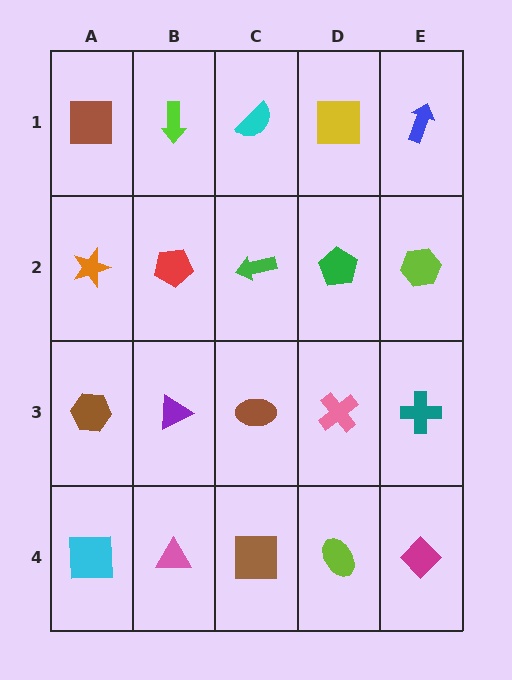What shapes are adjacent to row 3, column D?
A green pentagon (row 2, column D), a lime ellipse (row 4, column D), a brown ellipse (row 3, column C), a teal cross (row 3, column E).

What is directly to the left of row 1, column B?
A brown square.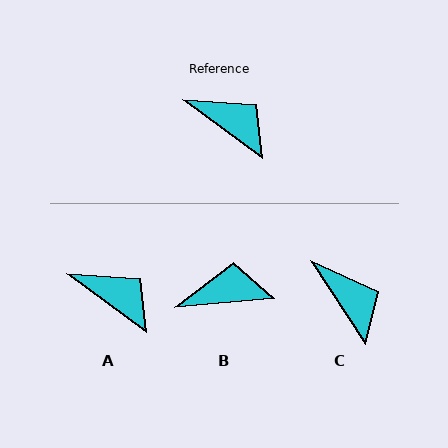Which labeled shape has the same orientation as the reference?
A.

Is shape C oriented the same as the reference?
No, it is off by about 20 degrees.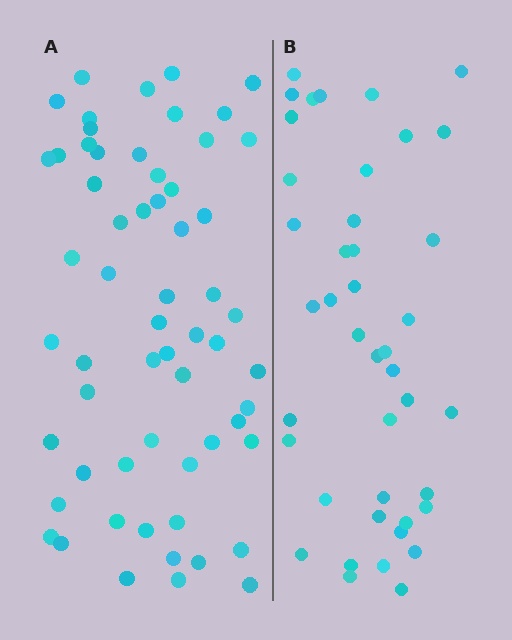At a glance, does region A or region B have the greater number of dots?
Region A (the left region) has more dots.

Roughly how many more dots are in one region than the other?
Region A has approximately 20 more dots than region B.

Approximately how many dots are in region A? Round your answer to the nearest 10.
About 60 dots.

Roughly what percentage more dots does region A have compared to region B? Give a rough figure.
About 45% more.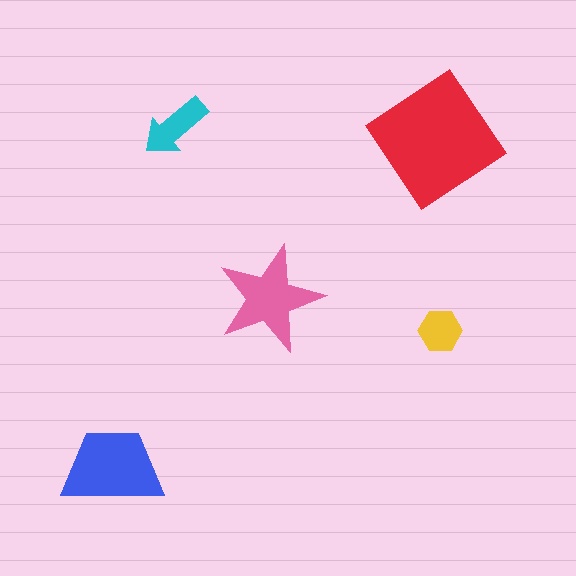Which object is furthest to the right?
The yellow hexagon is rightmost.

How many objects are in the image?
There are 5 objects in the image.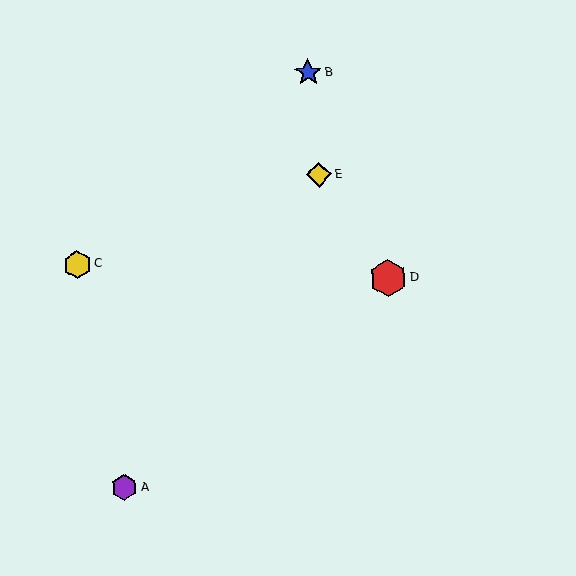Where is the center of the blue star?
The center of the blue star is at (308, 73).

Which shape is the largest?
The red hexagon (labeled D) is the largest.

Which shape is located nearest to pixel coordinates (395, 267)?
The red hexagon (labeled D) at (388, 278) is nearest to that location.